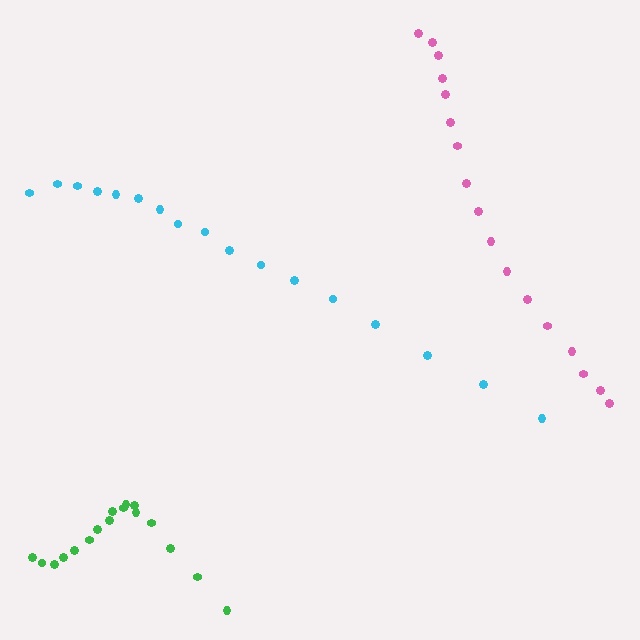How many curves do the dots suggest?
There are 3 distinct paths.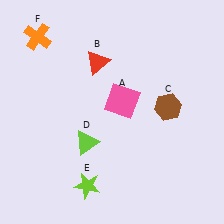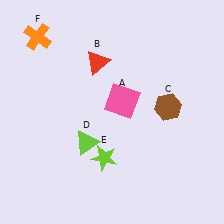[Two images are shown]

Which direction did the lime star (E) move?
The lime star (E) moved up.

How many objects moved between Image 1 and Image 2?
1 object moved between the two images.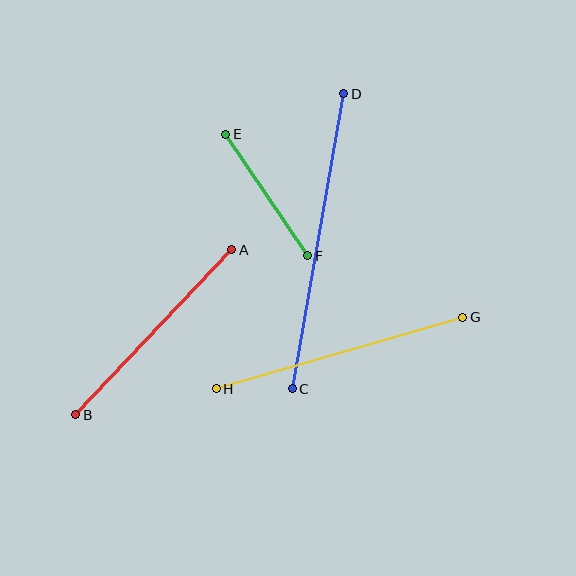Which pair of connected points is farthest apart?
Points C and D are farthest apart.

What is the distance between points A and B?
The distance is approximately 227 pixels.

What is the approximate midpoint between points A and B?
The midpoint is at approximately (154, 332) pixels.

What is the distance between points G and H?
The distance is approximately 257 pixels.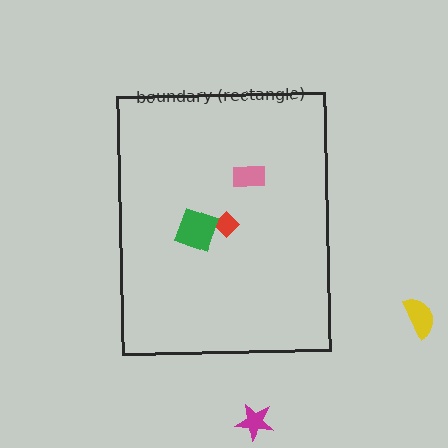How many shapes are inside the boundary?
3 inside, 2 outside.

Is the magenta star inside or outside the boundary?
Outside.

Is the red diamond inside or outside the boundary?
Inside.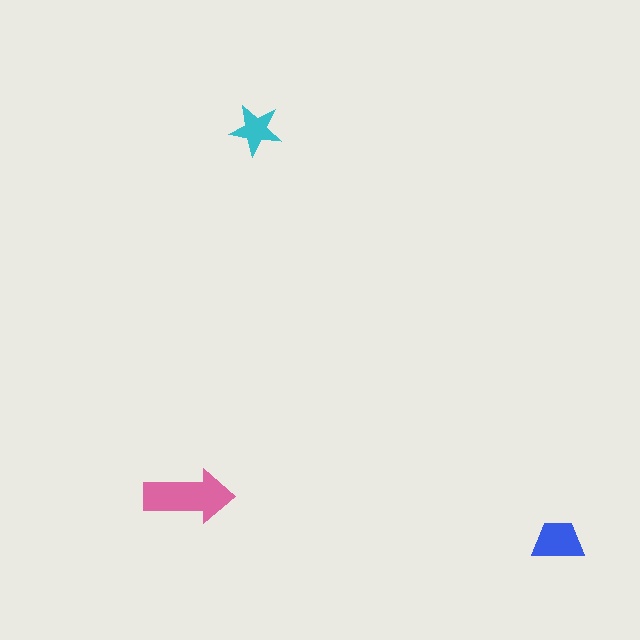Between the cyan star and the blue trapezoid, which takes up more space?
The blue trapezoid.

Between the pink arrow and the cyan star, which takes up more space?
The pink arrow.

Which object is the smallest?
The cyan star.